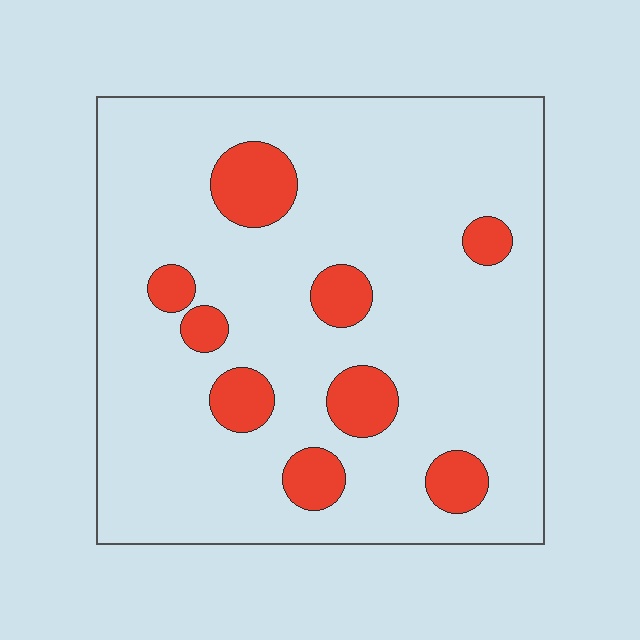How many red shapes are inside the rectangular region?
9.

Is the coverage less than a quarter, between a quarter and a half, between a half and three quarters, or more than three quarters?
Less than a quarter.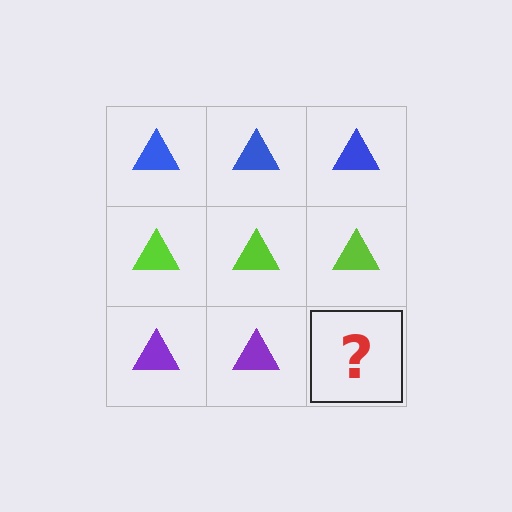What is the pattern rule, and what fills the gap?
The rule is that each row has a consistent color. The gap should be filled with a purple triangle.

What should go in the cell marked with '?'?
The missing cell should contain a purple triangle.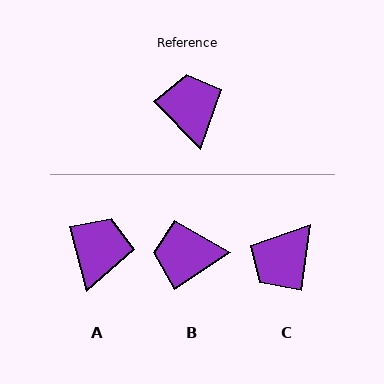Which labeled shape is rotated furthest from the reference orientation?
C, about 128 degrees away.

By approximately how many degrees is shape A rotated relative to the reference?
Approximately 29 degrees clockwise.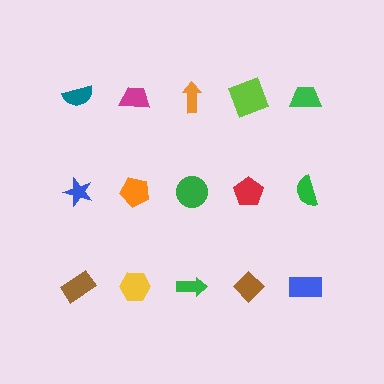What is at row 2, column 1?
A blue star.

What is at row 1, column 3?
An orange arrow.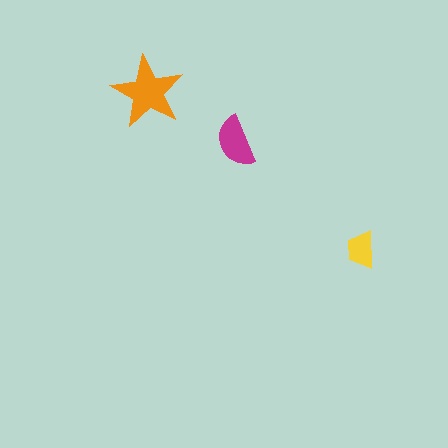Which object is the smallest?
The yellow trapezoid.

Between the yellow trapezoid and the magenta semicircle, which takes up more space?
The magenta semicircle.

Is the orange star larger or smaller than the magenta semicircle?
Larger.